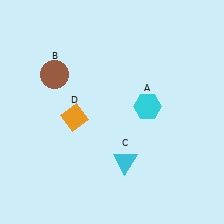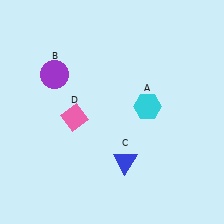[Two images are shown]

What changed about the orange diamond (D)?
In Image 1, D is orange. In Image 2, it changed to pink.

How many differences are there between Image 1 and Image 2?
There are 3 differences between the two images.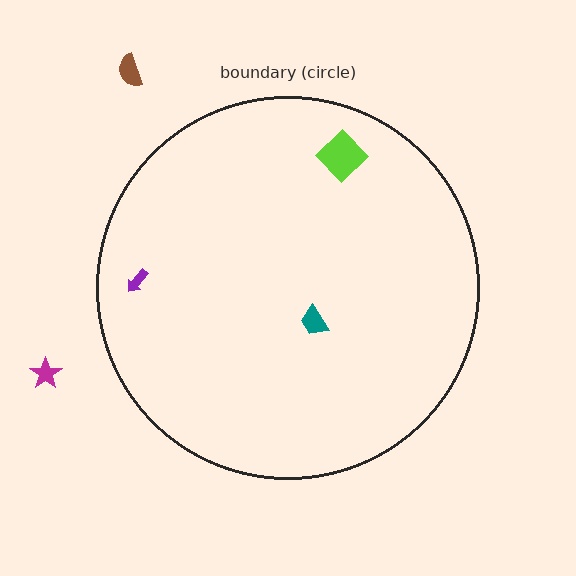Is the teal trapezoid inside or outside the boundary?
Inside.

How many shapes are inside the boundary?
3 inside, 2 outside.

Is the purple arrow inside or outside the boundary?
Inside.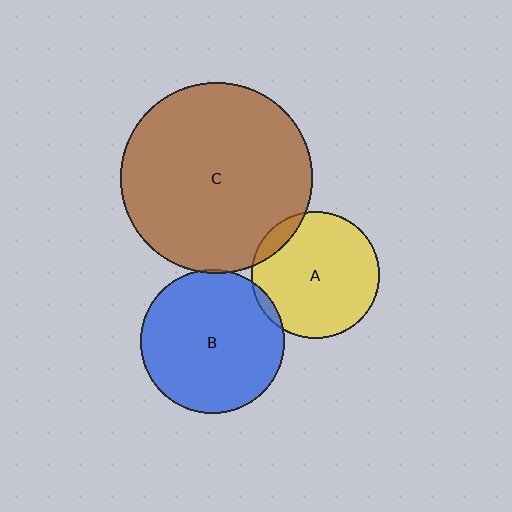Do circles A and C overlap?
Yes.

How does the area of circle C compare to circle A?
Approximately 2.2 times.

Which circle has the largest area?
Circle C (brown).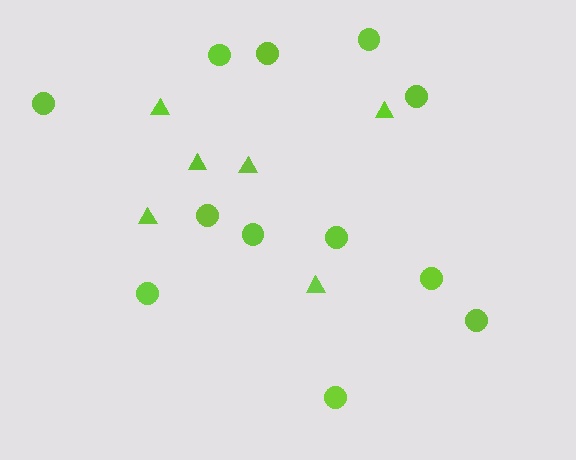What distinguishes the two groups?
There are 2 groups: one group of circles (12) and one group of triangles (6).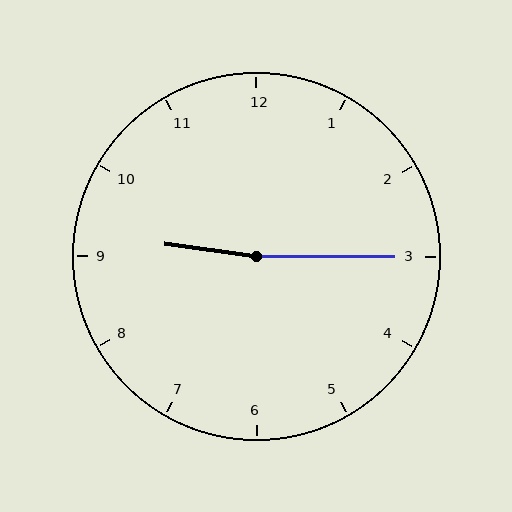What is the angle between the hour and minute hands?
Approximately 172 degrees.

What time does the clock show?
9:15.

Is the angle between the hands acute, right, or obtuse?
It is obtuse.